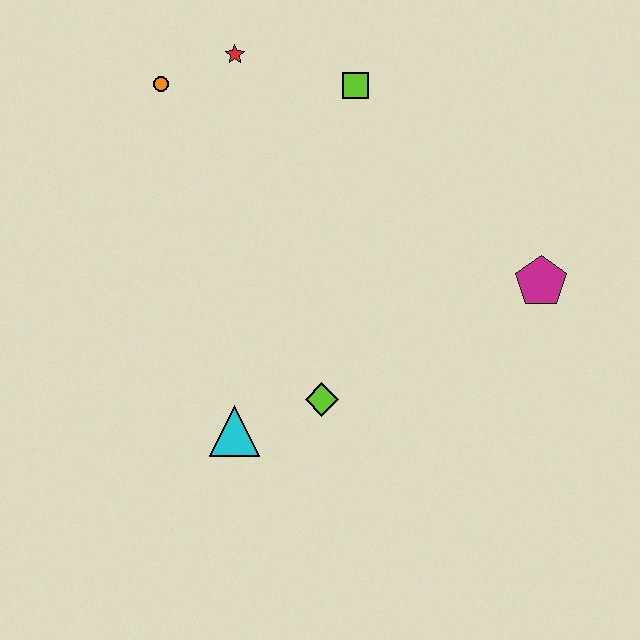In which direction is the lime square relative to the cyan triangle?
The lime square is above the cyan triangle.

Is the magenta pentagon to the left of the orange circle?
No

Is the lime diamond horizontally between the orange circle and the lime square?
Yes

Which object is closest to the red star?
The orange circle is closest to the red star.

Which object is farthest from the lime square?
The cyan triangle is farthest from the lime square.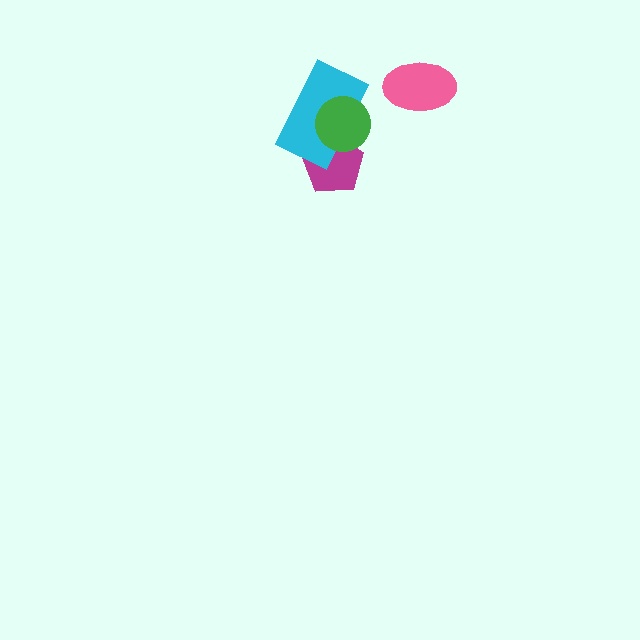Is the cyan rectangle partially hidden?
Yes, it is partially covered by another shape.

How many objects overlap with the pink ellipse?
0 objects overlap with the pink ellipse.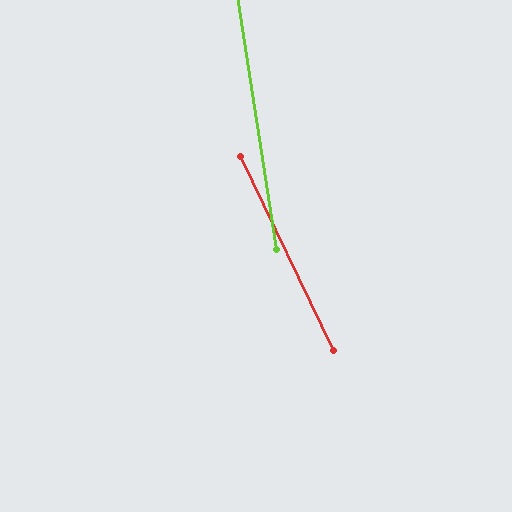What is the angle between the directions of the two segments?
Approximately 17 degrees.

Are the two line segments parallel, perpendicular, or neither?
Neither parallel nor perpendicular — they differ by about 17°.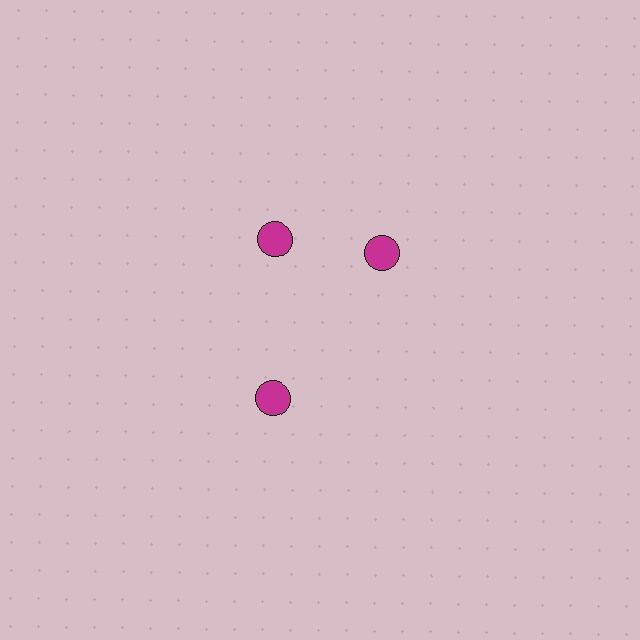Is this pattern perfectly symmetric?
No. The 3 magenta circles are arranged in a ring, but one element near the 3 o'clock position is rotated out of alignment along the ring, breaking the 3-fold rotational symmetry.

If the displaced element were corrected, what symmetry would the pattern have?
It would have 3-fold rotational symmetry — the pattern would map onto itself every 120 degrees.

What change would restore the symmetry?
The symmetry would be restored by rotating it back into even spacing with its neighbors so that all 3 circles sit at equal angles and equal distance from the center.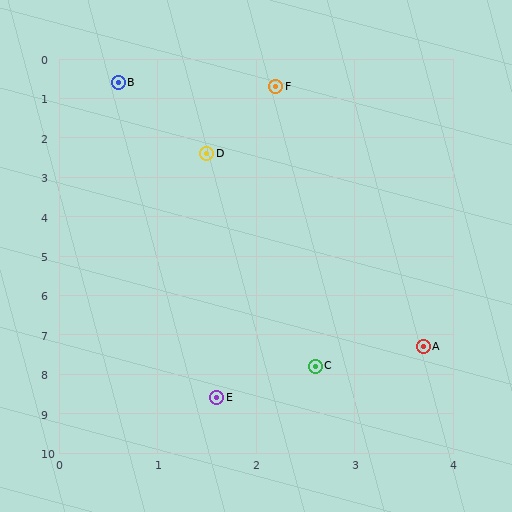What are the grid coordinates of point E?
Point E is at approximately (1.6, 8.6).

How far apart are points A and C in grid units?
Points A and C are about 1.2 grid units apart.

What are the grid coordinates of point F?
Point F is at approximately (2.2, 0.7).